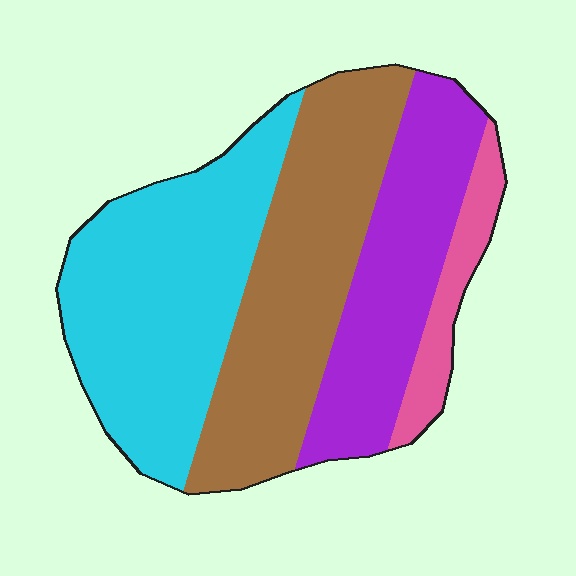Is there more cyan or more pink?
Cyan.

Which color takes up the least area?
Pink, at roughly 10%.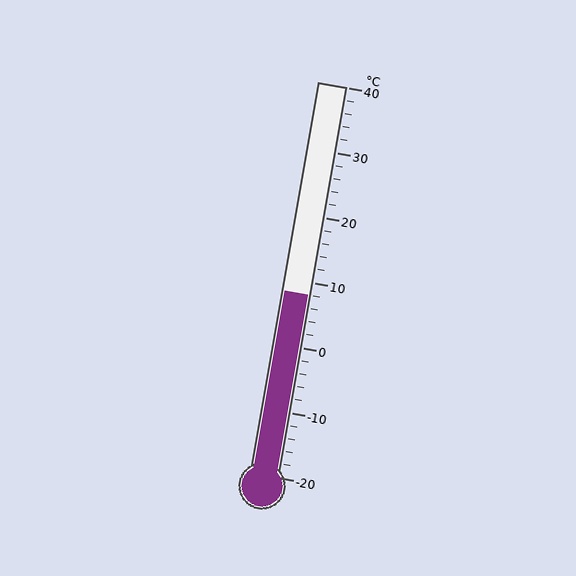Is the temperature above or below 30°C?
The temperature is below 30°C.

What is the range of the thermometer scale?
The thermometer scale ranges from -20°C to 40°C.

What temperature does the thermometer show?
The thermometer shows approximately 8°C.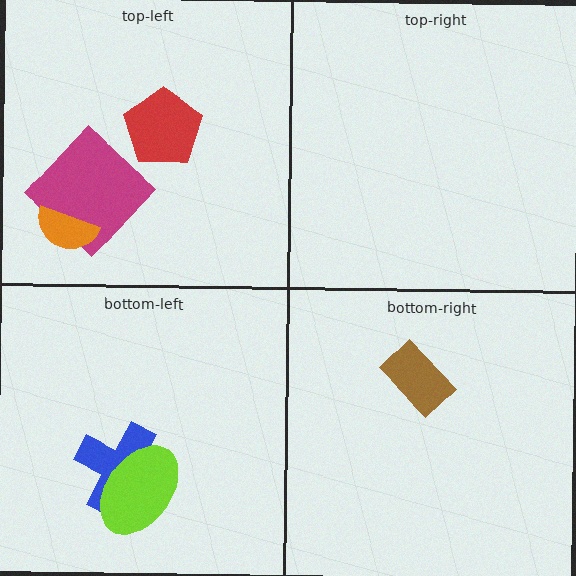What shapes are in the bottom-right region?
The brown rectangle.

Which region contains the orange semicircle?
The top-left region.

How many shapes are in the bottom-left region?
2.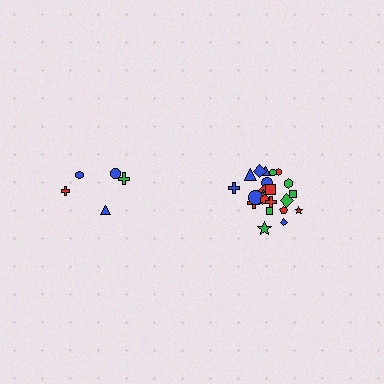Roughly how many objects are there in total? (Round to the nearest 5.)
Roughly 30 objects in total.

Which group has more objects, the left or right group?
The right group.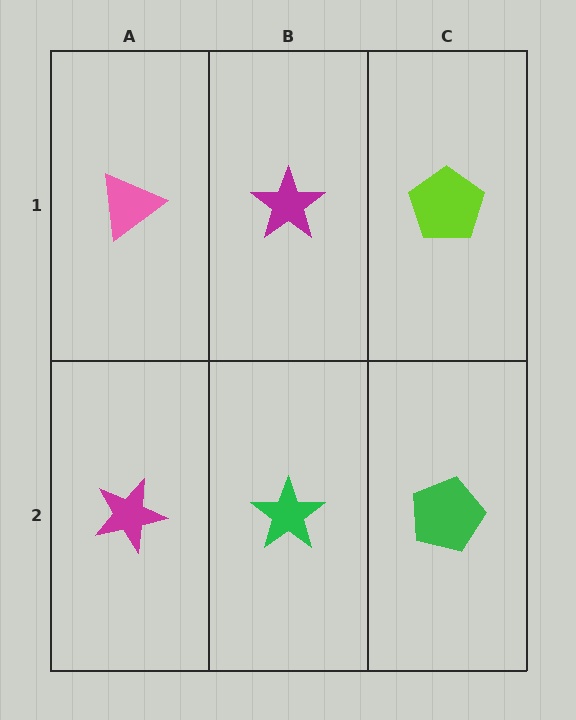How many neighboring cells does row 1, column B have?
3.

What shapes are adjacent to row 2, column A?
A pink triangle (row 1, column A), a green star (row 2, column B).